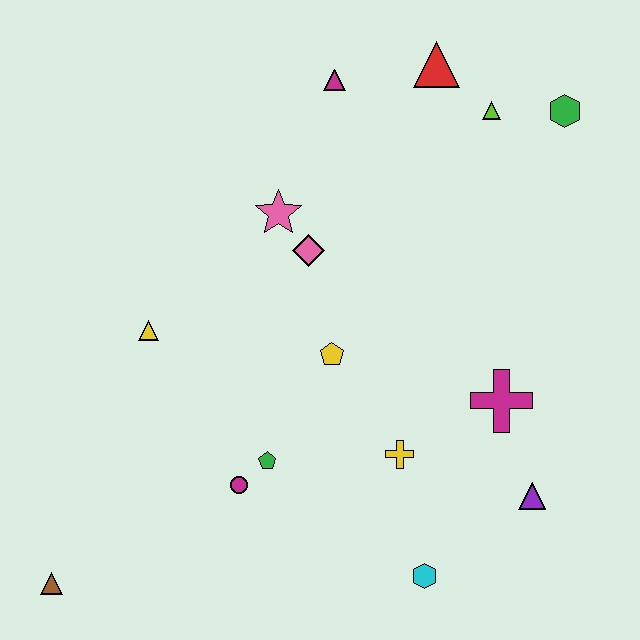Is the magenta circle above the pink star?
No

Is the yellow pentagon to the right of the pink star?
Yes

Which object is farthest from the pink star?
The brown triangle is farthest from the pink star.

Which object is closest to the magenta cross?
The purple triangle is closest to the magenta cross.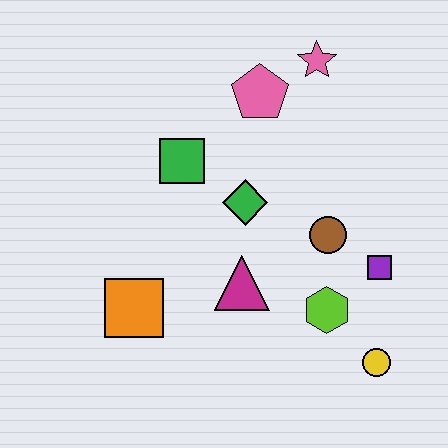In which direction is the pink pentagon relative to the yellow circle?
The pink pentagon is above the yellow circle.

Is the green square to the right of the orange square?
Yes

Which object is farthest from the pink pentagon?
The yellow circle is farthest from the pink pentagon.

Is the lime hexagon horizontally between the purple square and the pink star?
Yes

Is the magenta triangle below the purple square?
Yes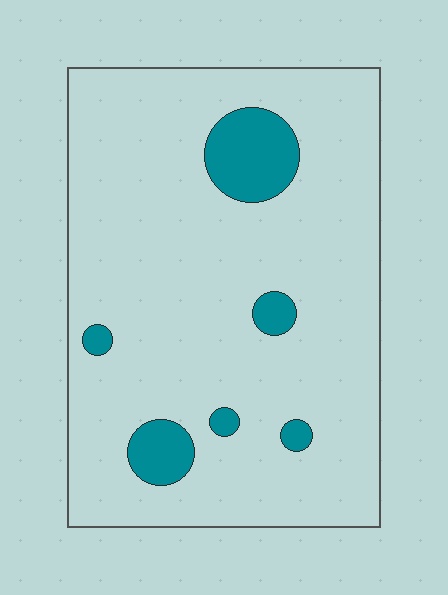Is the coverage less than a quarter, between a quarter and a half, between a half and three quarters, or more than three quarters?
Less than a quarter.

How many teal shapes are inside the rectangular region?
6.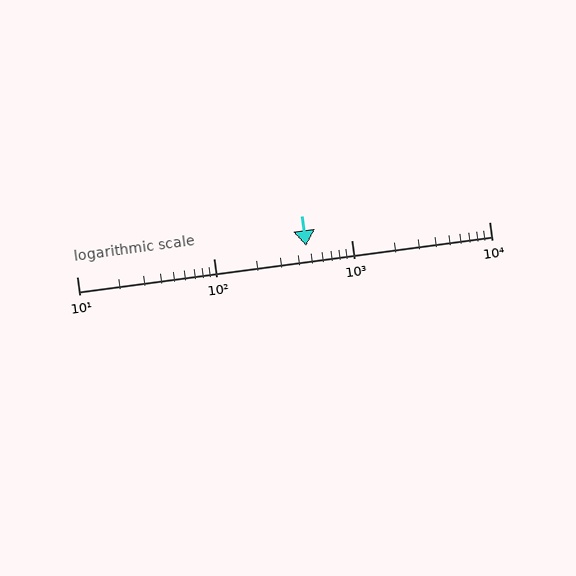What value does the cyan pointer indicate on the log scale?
The pointer indicates approximately 470.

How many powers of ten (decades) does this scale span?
The scale spans 3 decades, from 10 to 10000.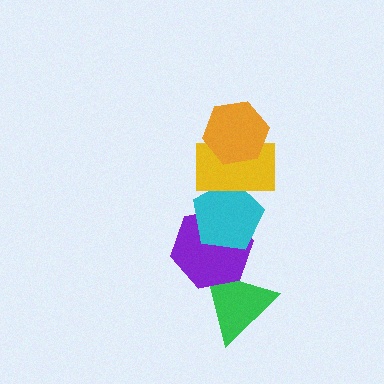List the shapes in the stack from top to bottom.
From top to bottom: the orange hexagon, the yellow rectangle, the cyan pentagon, the purple hexagon, the green triangle.